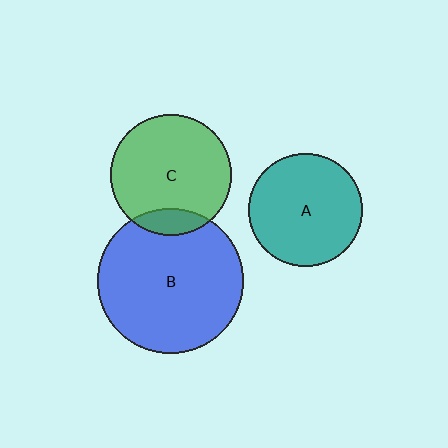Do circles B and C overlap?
Yes.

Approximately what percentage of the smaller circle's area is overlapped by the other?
Approximately 15%.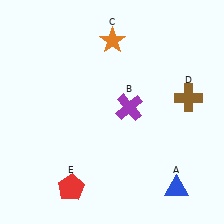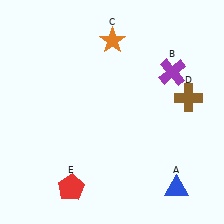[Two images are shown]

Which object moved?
The purple cross (B) moved right.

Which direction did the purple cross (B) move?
The purple cross (B) moved right.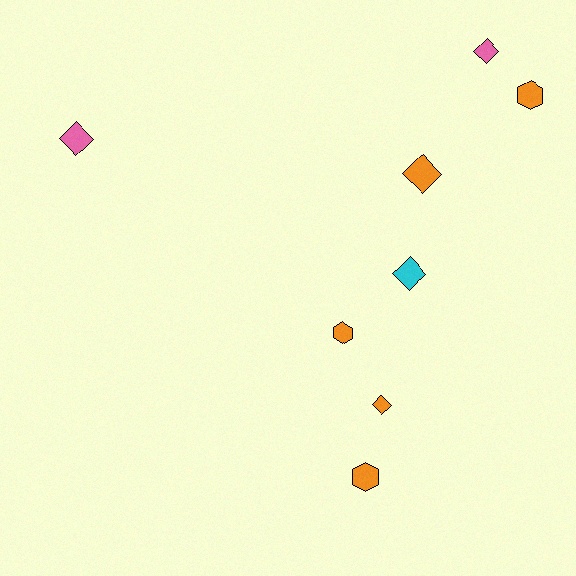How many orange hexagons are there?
There are 3 orange hexagons.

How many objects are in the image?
There are 8 objects.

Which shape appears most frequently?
Diamond, with 5 objects.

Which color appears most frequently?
Orange, with 5 objects.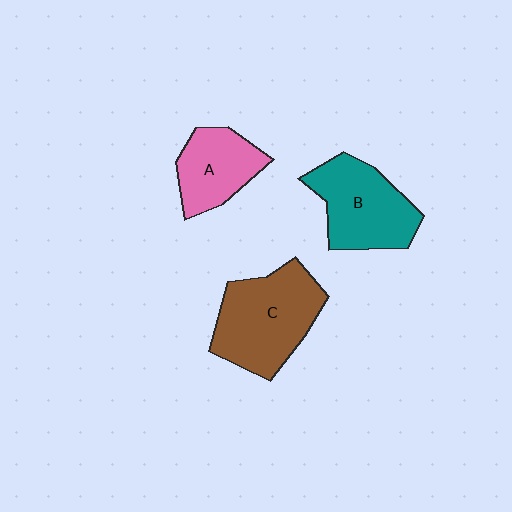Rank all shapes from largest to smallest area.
From largest to smallest: C (brown), B (teal), A (pink).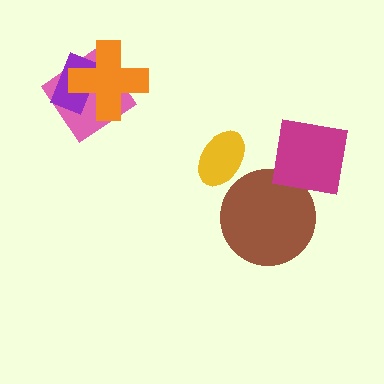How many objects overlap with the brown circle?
0 objects overlap with the brown circle.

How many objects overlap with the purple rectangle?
2 objects overlap with the purple rectangle.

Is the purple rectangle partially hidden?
Yes, it is partially covered by another shape.